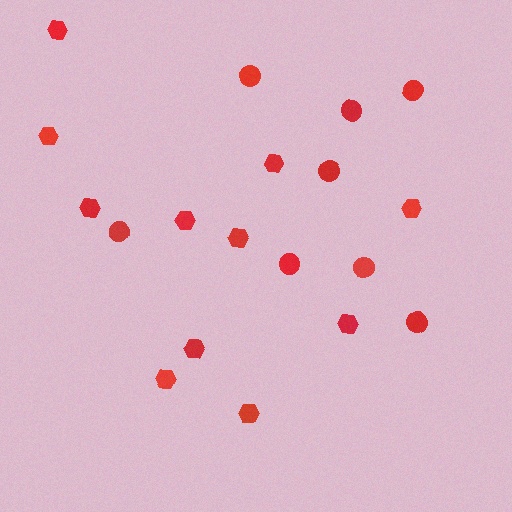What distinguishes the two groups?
There are 2 groups: one group of circles (8) and one group of hexagons (11).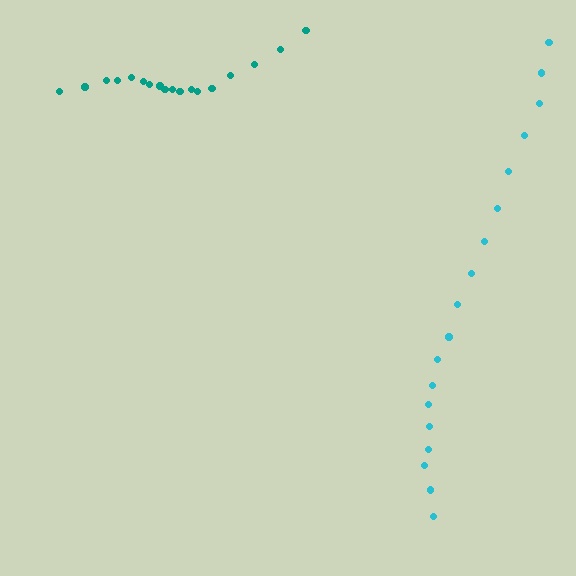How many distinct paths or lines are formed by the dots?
There are 2 distinct paths.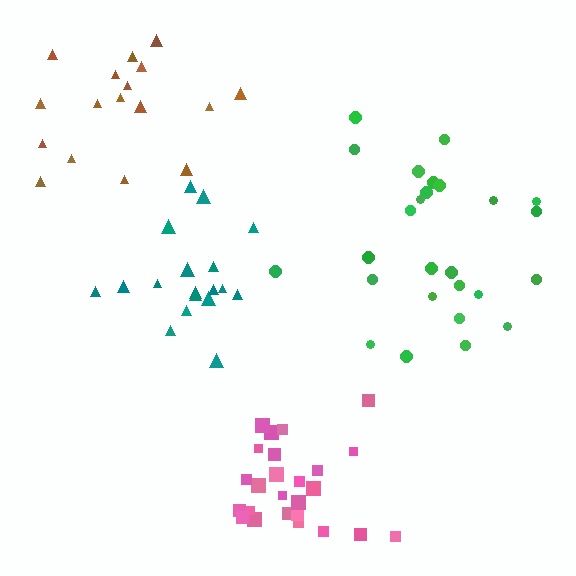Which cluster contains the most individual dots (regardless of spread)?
Green (26).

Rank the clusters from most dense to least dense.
pink, teal, green, brown.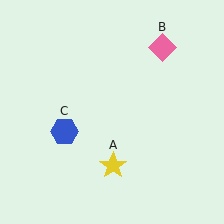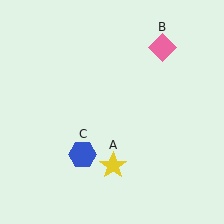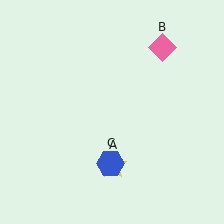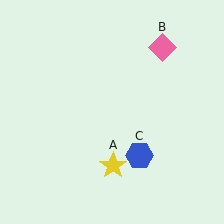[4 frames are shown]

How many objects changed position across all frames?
1 object changed position: blue hexagon (object C).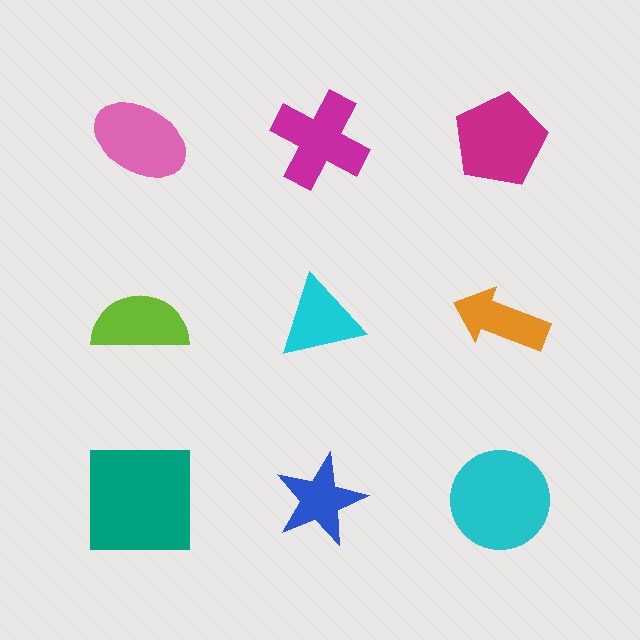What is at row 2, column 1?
A lime semicircle.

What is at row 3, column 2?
A blue star.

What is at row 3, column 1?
A teal square.